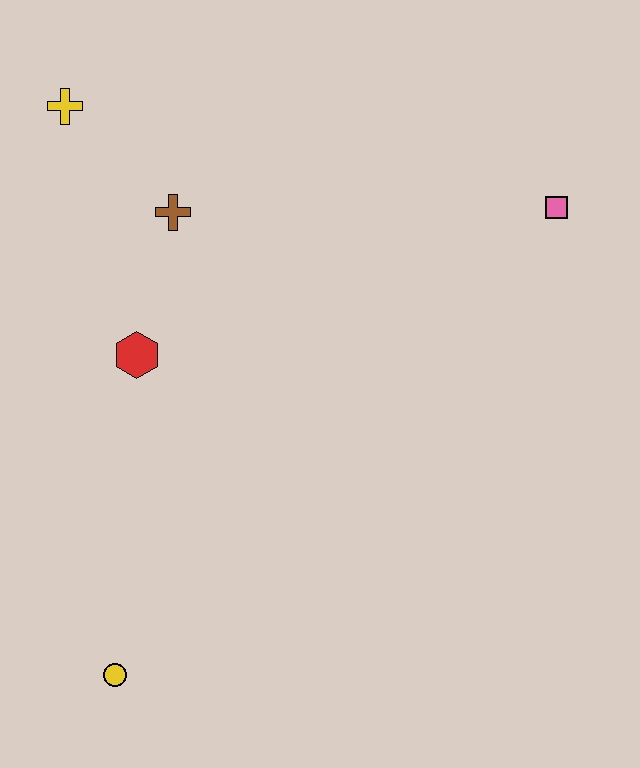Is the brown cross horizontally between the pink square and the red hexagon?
Yes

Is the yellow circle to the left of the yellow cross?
No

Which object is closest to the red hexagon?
The brown cross is closest to the red hexagon.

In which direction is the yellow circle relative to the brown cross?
The yellow circle is below the brown cross.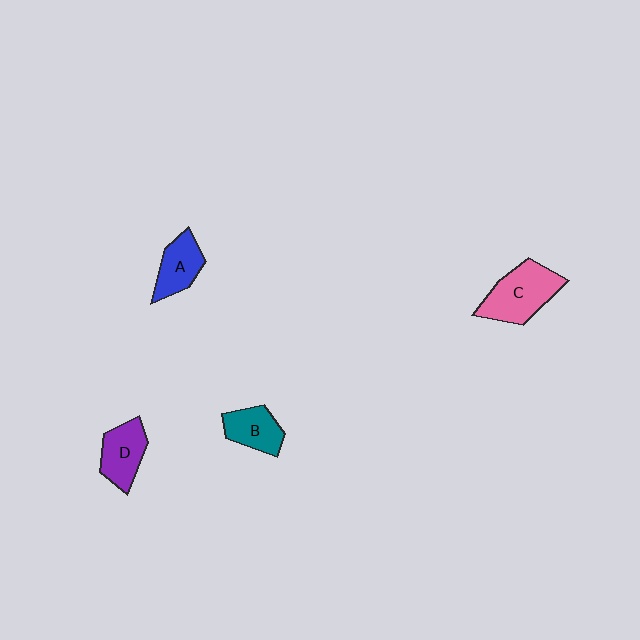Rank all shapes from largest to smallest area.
From largest to smallest: C (pink), D (purple), A (blue), B (teal).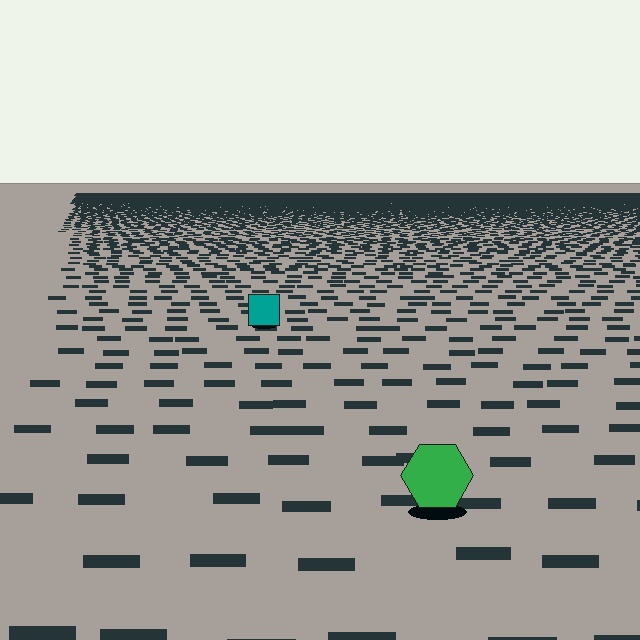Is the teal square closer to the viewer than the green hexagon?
No. The green hexagon is closer — you can tell from the texture gradient: the ground texture is coarser near it.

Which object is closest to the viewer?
The green hexagon is closest. The texture marks near it are larger and more spread out.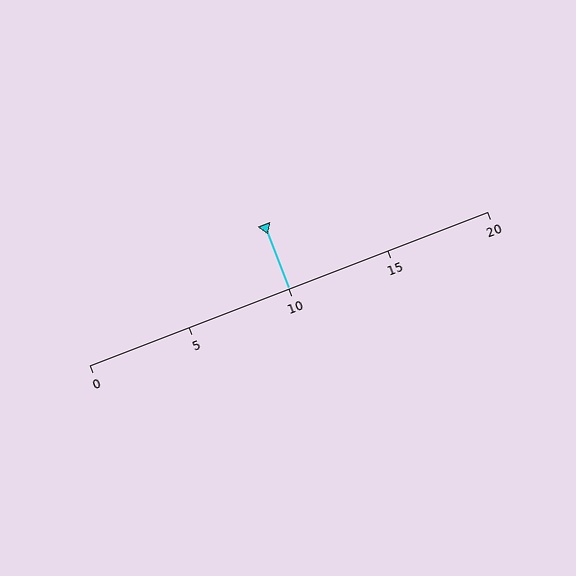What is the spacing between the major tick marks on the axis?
The major ticks are spaced 5 apart.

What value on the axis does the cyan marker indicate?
The marker indicates approximately 10.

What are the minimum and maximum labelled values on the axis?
The axis runs from 0 to 20.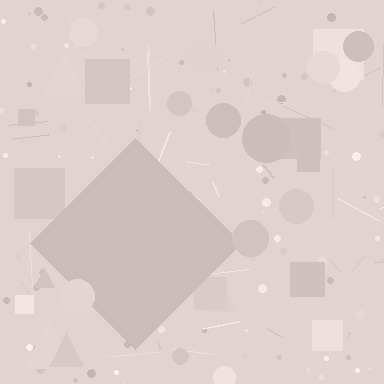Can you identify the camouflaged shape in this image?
The camouflaged shape is a diamond.